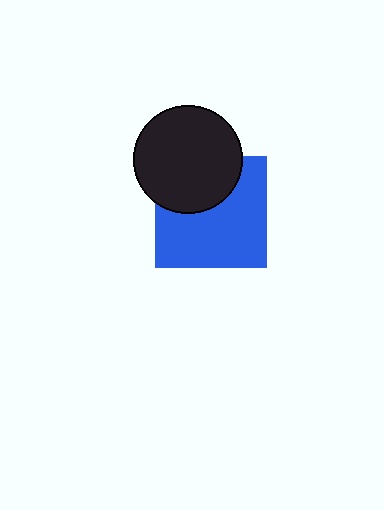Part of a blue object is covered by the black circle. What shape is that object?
It is a square.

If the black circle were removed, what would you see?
You would see the complete blue square.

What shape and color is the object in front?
The object in front is a black circle.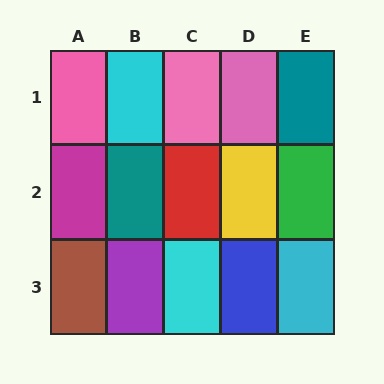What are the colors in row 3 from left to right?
Brown, purple, cyan, blue, cyan.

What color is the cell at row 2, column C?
Red.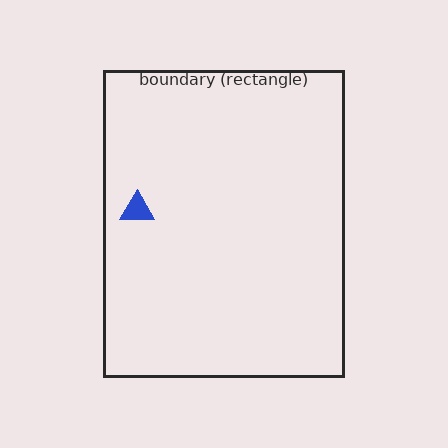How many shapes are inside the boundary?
1 inside, 0 outside.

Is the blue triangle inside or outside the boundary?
Inside.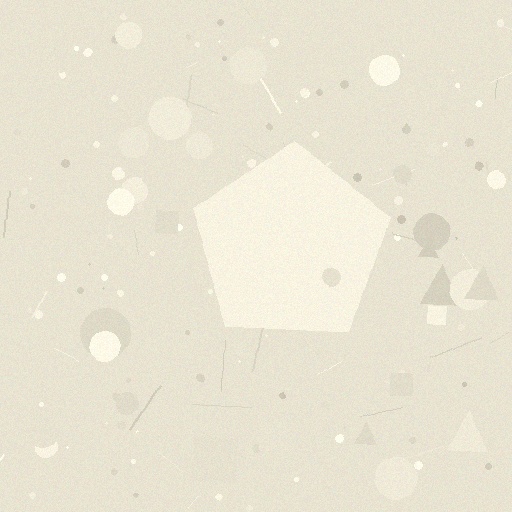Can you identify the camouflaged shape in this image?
The camouflaged shape is a pentagon.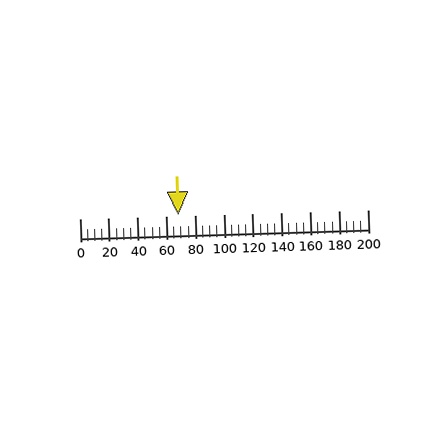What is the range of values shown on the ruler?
The ruler shows values from 0 to 200.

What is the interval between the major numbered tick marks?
The major tick marks are spaced 20 units apart.